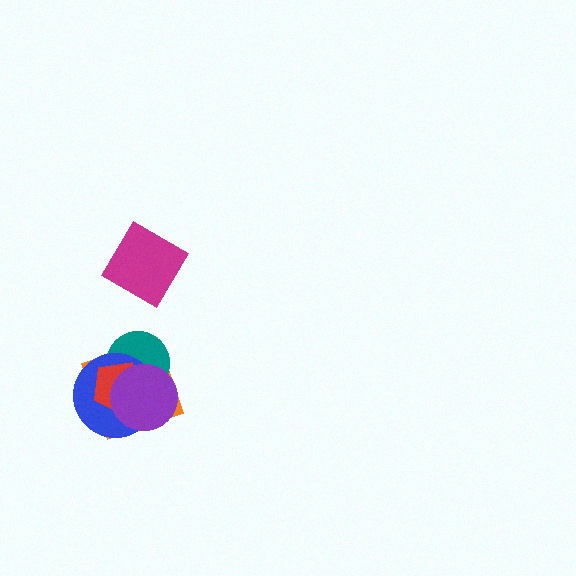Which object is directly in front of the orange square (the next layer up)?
The teal circle is directly in front of the orange square.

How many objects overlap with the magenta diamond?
0 objects overlap with the magenta diamond.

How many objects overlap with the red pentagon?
4 objects overlap with the red pentagon.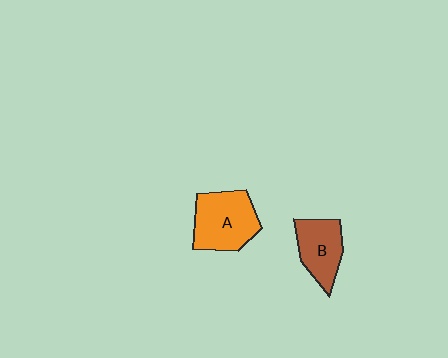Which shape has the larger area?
Shape A (orange).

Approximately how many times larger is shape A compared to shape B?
Approximately 1.3 times.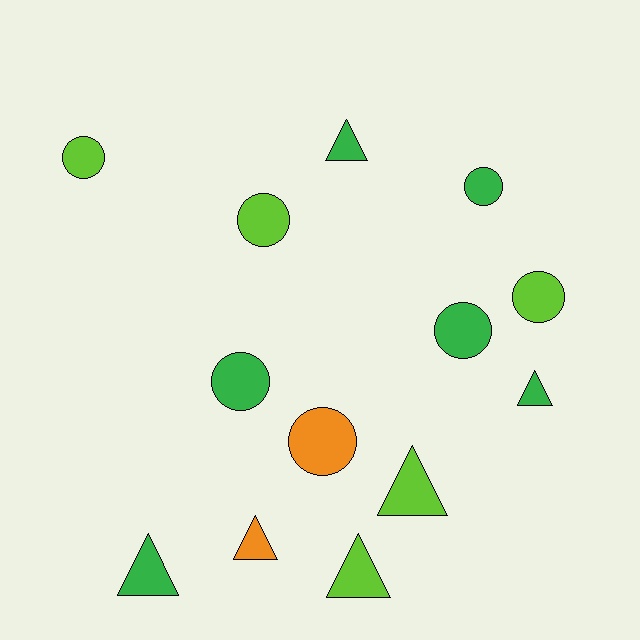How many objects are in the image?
There are 13 objects.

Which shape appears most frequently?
Circle, with 7 objects.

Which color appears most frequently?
Green, with 6 objects.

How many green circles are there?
There are 3 green circles.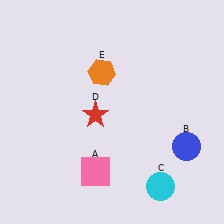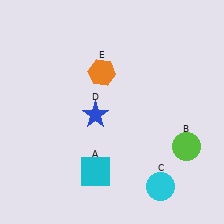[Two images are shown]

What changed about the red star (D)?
In Image 1, D is red. In Image 2, it changed to blue.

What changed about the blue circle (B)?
In Image 1, B is blue. In Image 2, it changed to lime.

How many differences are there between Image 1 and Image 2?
There are 3 differences between the two images.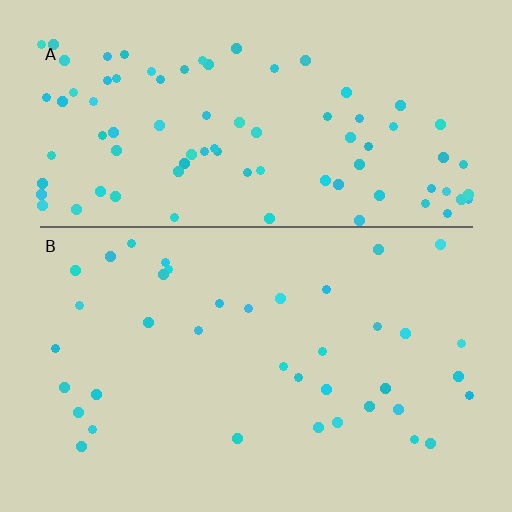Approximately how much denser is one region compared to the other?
Approximately 2.3× — region A over region B.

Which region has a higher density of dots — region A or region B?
A (the top).